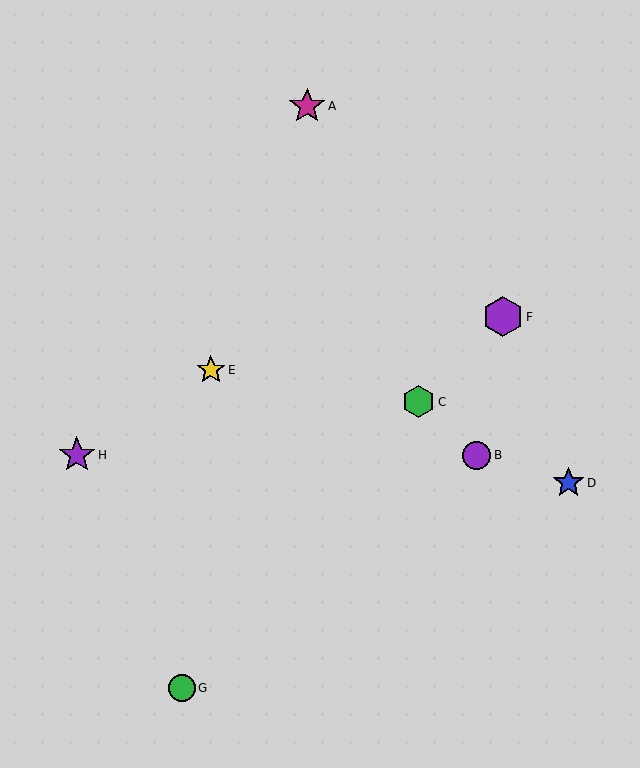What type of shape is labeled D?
Shape D is a blue star.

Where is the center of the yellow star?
The center of the yellow star is at (211, 370).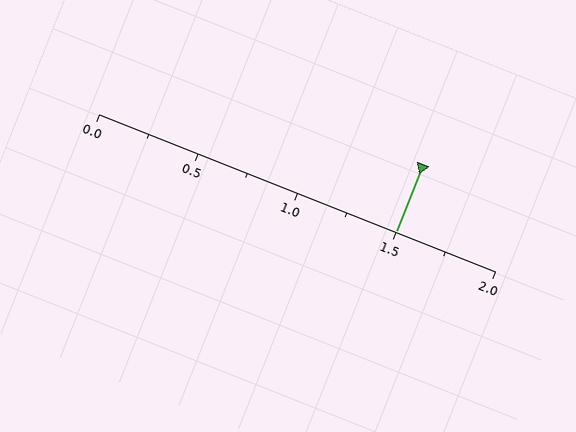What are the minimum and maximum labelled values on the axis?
The axis runs from 0.0 to 2.0.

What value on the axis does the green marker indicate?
The marker indicates approximately 1.5.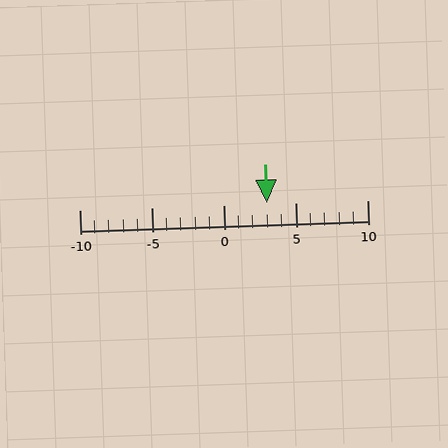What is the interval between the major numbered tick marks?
The major tick marks are spaced 5 units apart.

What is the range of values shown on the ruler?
The ruler shows values from -10 to 10.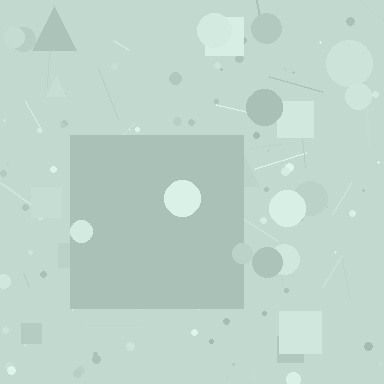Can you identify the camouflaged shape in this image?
The camouflaged shape is a square.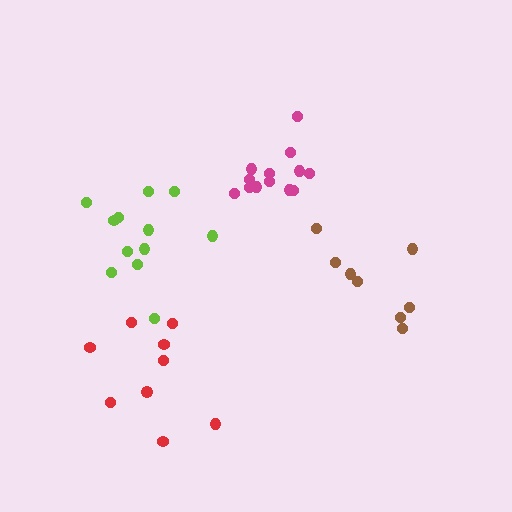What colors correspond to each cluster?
The clusters are colored: magenta, lime, brown, red.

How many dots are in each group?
Group 1: 13 dots, Group 2: 12 dots, Group 3: 8 dots, Group 4: 9 dots (42 total).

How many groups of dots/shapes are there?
There are 4 groups.